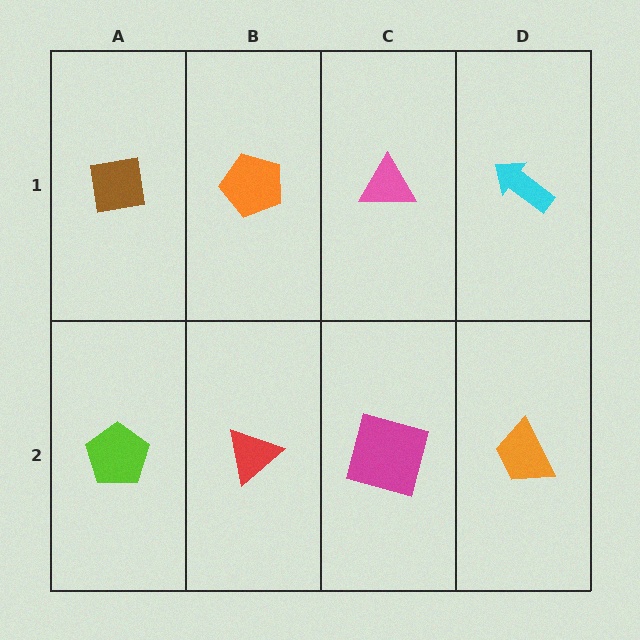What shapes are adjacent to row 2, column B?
An orange pentagon (row 1, column B), a lime pentagon (row 2, column A), a magenta square (row 2, column C).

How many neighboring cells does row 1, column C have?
3.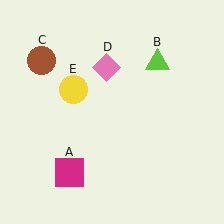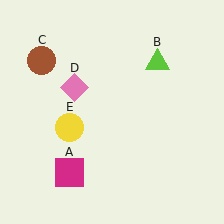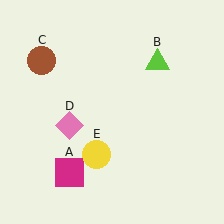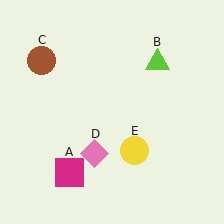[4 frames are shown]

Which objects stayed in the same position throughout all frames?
Magenta square (object A) and lime triangle (object B) and brown circle (object C) remained stationary.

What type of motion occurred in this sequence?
The pink diamond (object D), yellow circle (object E) rotated counterclockwise around the center of the scene.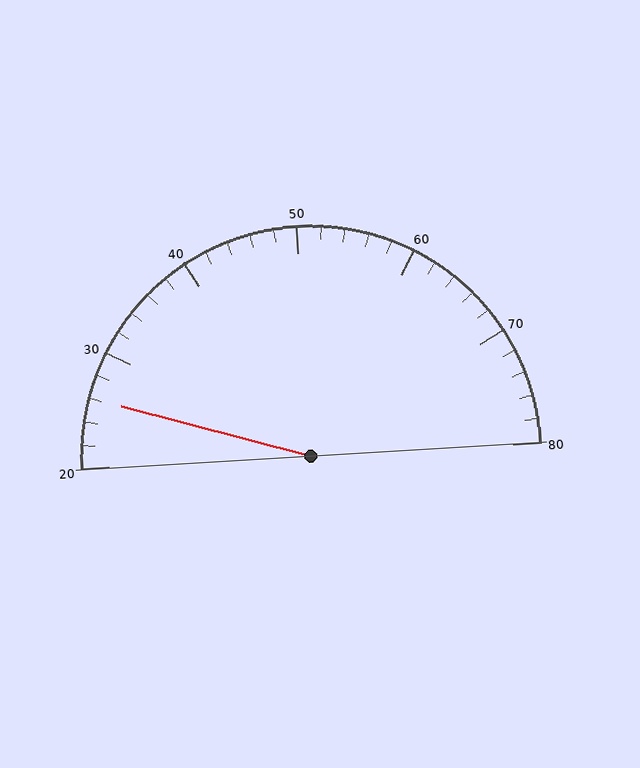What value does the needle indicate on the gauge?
The needle indicates approximately 26.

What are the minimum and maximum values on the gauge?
The gauge ranges from 20 to 80.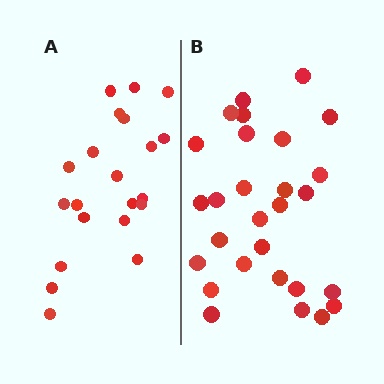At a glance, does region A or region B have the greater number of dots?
Region B (the right region) has more dots.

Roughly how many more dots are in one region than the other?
Region B has roughly 8 or so more dots than region A.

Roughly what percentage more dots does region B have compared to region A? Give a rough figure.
About 35% more.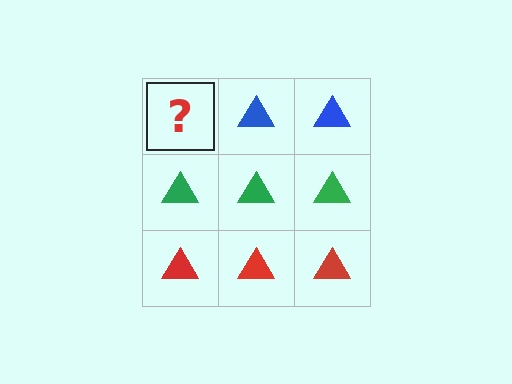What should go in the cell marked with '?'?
The missing cell should contain a blue triangle.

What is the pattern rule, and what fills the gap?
The rule is that each row has a consistent color. The gap should be filled with a blue triangle.